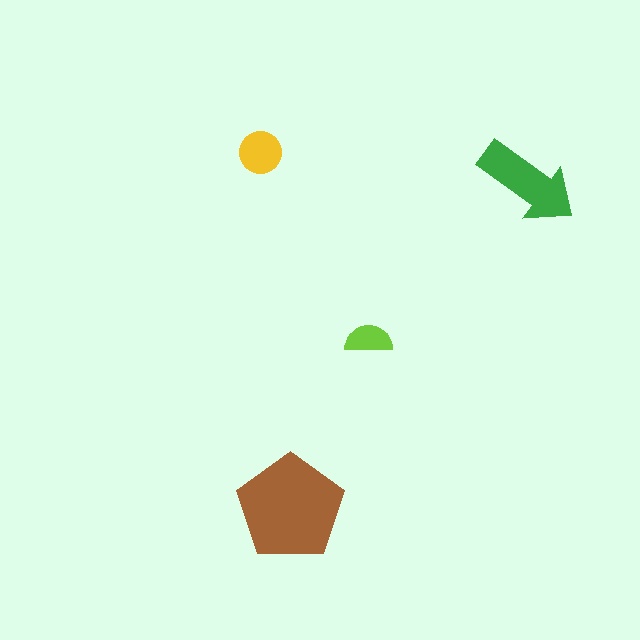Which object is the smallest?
The lime semicircle.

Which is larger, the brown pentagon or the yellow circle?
The brown pentagon.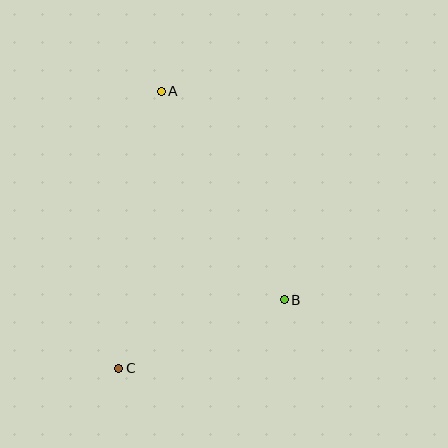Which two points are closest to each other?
Points B and C are closest to each other.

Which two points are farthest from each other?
Points A and C are farthest from each other.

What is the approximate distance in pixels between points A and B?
The distance between A and B is approximately 242 pixels.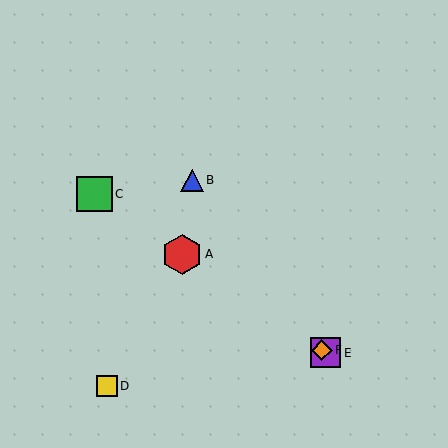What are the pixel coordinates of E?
Object E is at (326, 353).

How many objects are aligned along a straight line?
4 objects (A, C, E, F) are aligned along a straight line.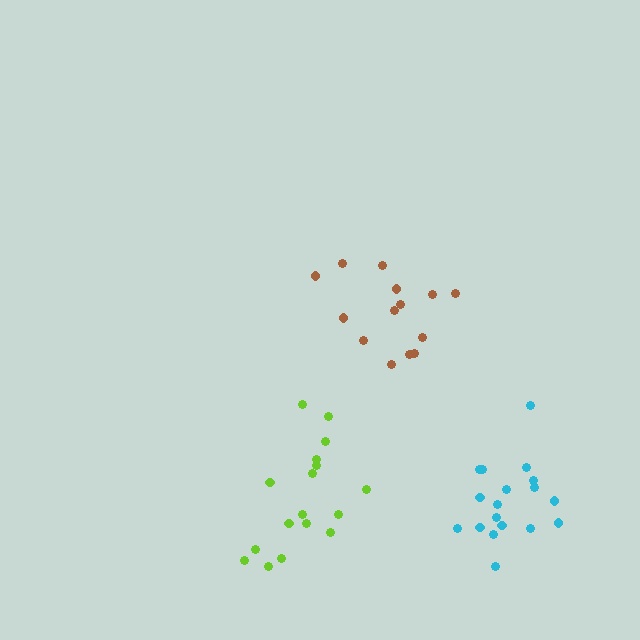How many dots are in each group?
Group 1: 14 dots, Group 2: 18 dots, Group 3: 17 dots (49 total).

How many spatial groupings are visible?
There are 3 spatial groupings.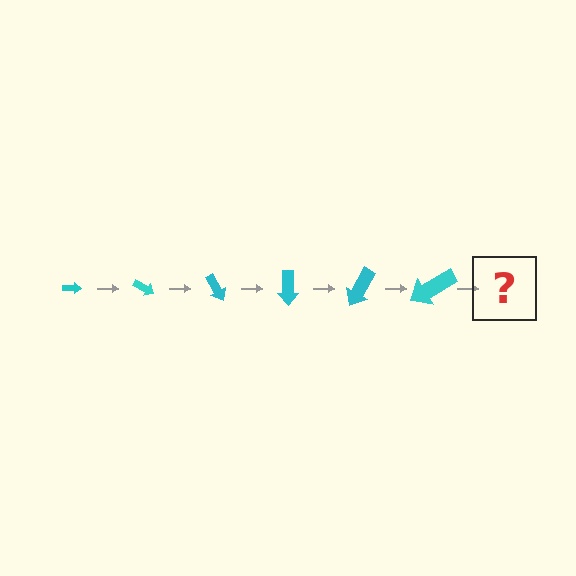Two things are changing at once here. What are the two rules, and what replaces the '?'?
The two rules are that the arrow grows larger each step and it rotates 30 degrees each step. The '?' should be an arrow, larger than the previous one and rotated 180 degrees from the start.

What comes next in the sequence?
The next element should be an arrow, larger than the previous one and rotated 180 degrees from the start.